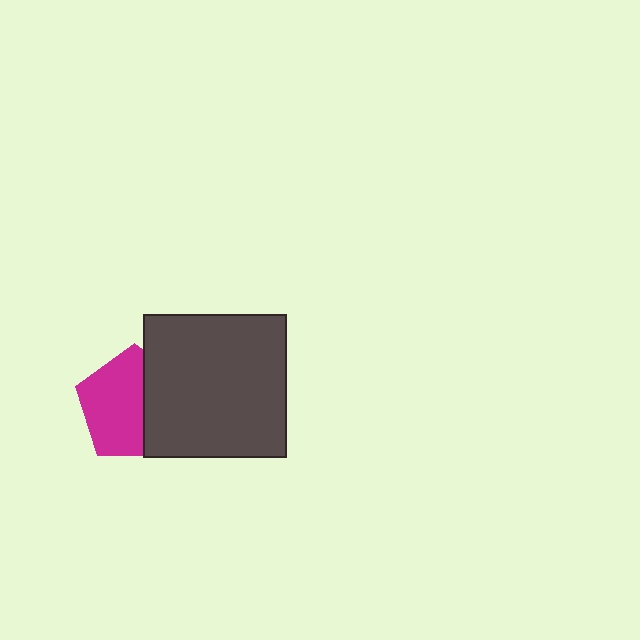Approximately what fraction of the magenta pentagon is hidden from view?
Roughly 39% of the magenta pentagon is hidden behind the dark gray square.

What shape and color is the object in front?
The object in front is a dark gray square.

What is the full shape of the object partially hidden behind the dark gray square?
The partially hidden object is a magenta pentagon.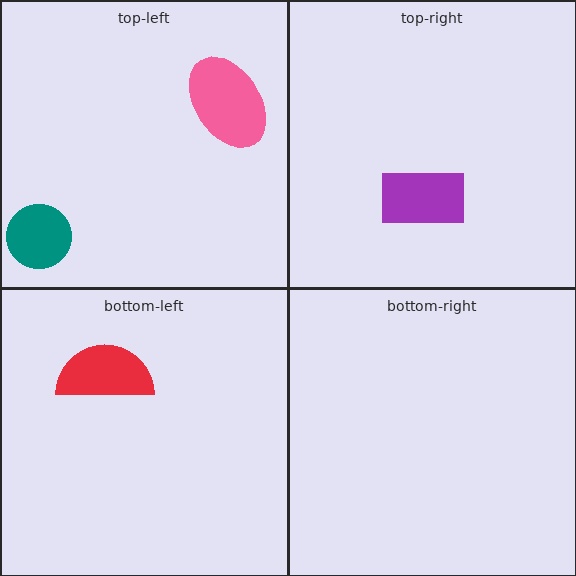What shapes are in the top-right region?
The purple rectangle.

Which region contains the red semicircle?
The bottom-left region.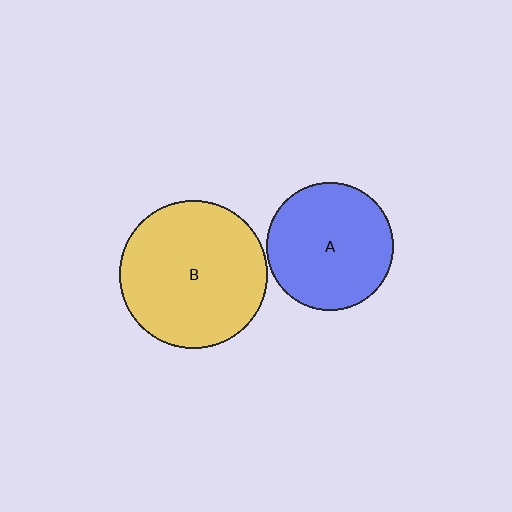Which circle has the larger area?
Circle B (yellow).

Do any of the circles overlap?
No, none of the circles overlap.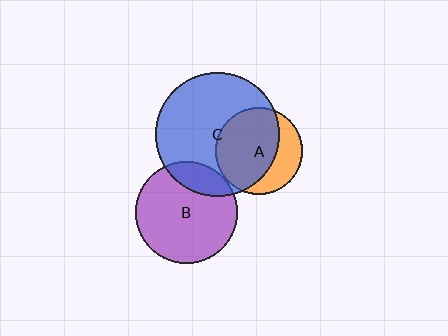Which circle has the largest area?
Circle C (blue).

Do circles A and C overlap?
Yes.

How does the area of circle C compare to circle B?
Approximately 1.5 times.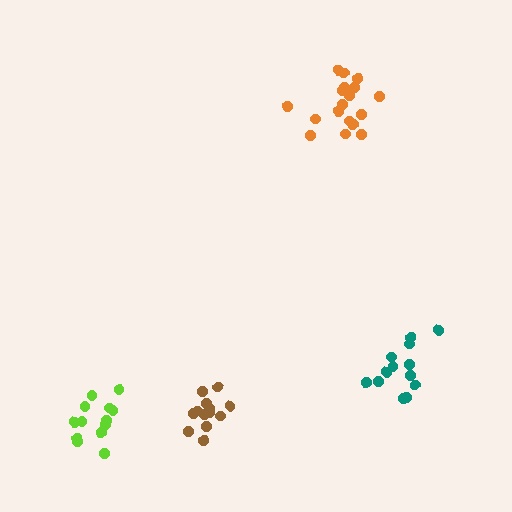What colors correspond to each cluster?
The clusters are colored: teal, brown, lime, orange.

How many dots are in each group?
Group 1: 13 dots, Group 2: 13 dots, Group 3: 13 dots, Group 4: 18 dots (57 total).